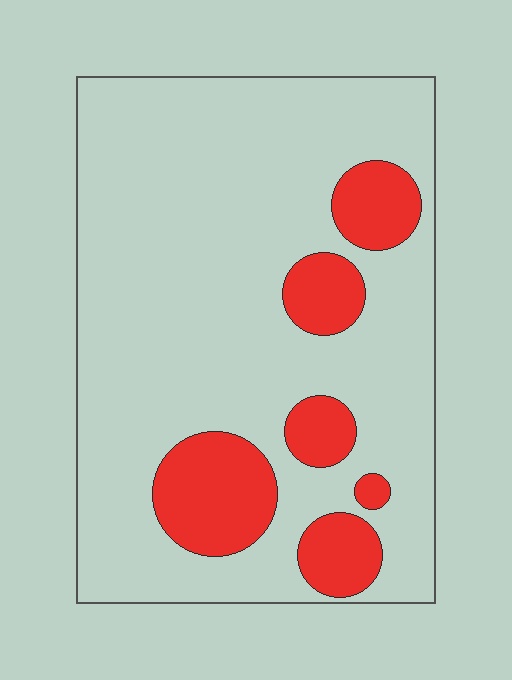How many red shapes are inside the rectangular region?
6.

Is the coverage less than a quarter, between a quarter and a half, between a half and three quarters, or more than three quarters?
Less than a quarter.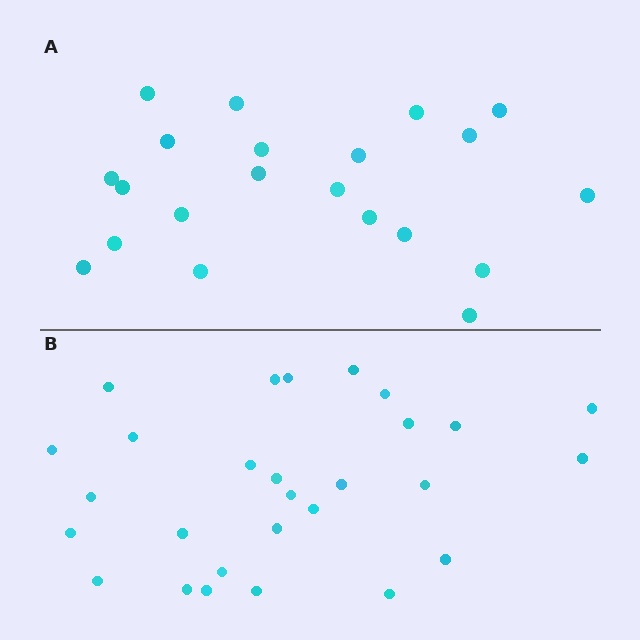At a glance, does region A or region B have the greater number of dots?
Region B (the bottom region) has more dots.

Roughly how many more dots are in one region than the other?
Region B has roughly 8 or so more dots than region A.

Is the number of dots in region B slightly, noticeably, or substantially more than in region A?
Region B has noticeably more, but not dramatically so. The ratio is roughly 1.3 to 1.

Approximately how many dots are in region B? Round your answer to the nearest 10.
About 30 dots. (The exact count is 28, which rounds to 30.)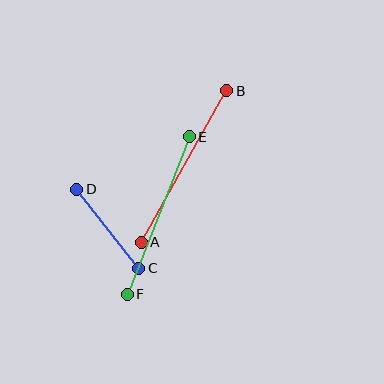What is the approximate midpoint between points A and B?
The midpoint is at approximately (184, 166) pixels.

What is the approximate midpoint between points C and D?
The midpoint is at approximately (108, 229) pixels.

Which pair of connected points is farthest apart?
Points A and B are farthest apart.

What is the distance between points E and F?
The distance is approximately 169 pixels.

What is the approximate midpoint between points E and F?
The midpoint is at approximately (158, 215) pixels.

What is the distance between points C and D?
The distance is approximately 100 pixels.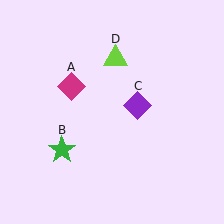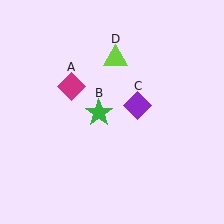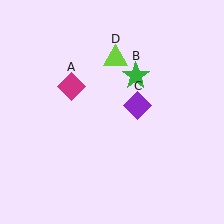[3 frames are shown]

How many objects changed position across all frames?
1 object changed position: green star (object B).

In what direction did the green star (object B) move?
The green star (object B) moved up and to the right.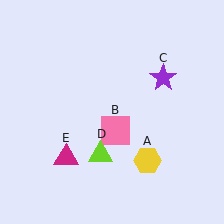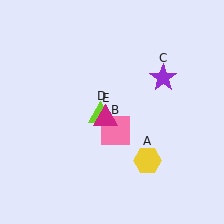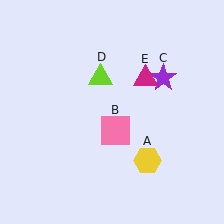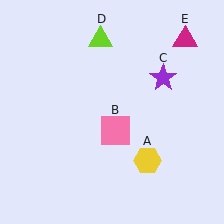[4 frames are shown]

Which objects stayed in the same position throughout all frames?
Yellow hexagon (object A) and pink square (object B) and purple star (object C) remained stationary.